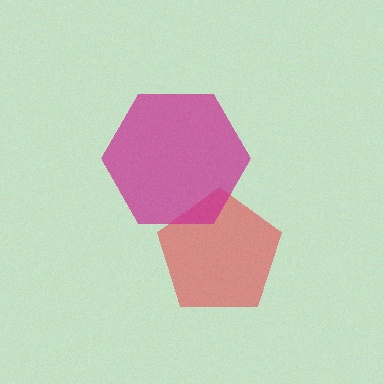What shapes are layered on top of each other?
The layered shapes are: a red pentagon, a magenta hexagon.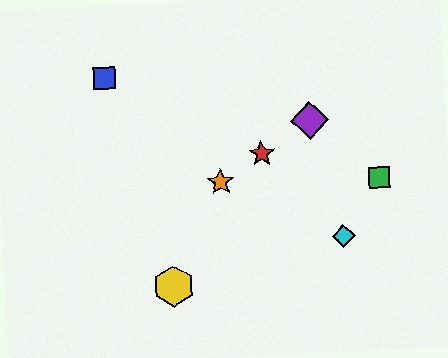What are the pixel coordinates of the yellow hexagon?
The yellow hexagon is at (174, 286).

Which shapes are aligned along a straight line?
The red star, the purple diamond, the orange star are aligned along a straight line.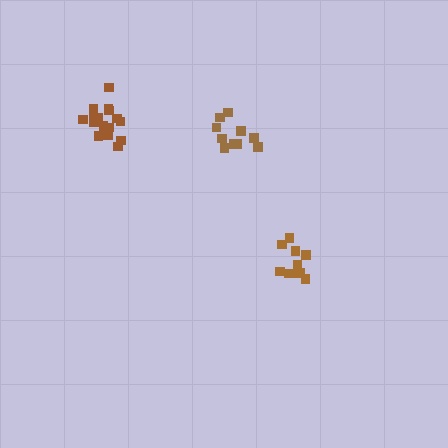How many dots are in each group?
Group 1: 10 dots, Group 2: 16 dots, Group 3: 10 dots (36 total).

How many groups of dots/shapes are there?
There are 3 groups.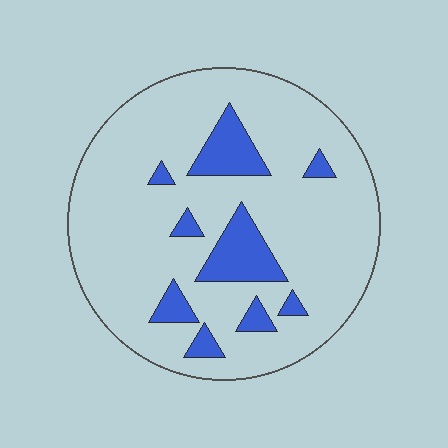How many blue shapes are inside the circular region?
9.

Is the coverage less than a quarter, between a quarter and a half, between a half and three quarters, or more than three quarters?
Less than a quarter.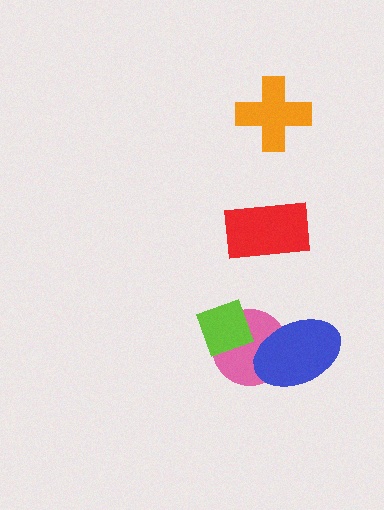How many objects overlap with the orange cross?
0 objects overlap with the orange cross.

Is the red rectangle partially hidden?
No, no other shape covers it.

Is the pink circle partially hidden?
Yes, it is partially covered by another shape.